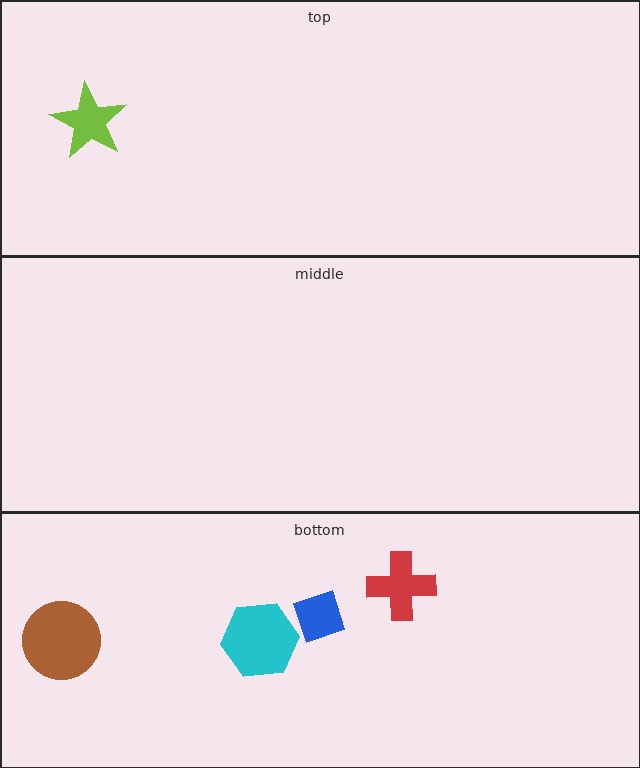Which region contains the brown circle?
The bottom region.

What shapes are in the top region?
The lime star.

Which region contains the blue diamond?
The bottom region.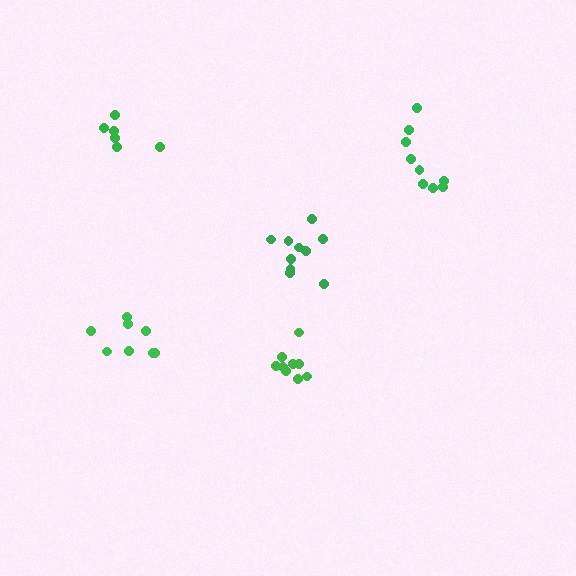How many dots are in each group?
Group 1: 8 dots, Group 2: 9 dots, Group 3: 9 dots, Group 4: 10 dots, Group 5: 6 dots (42 total).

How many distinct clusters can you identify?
There are 5 distinct clusters.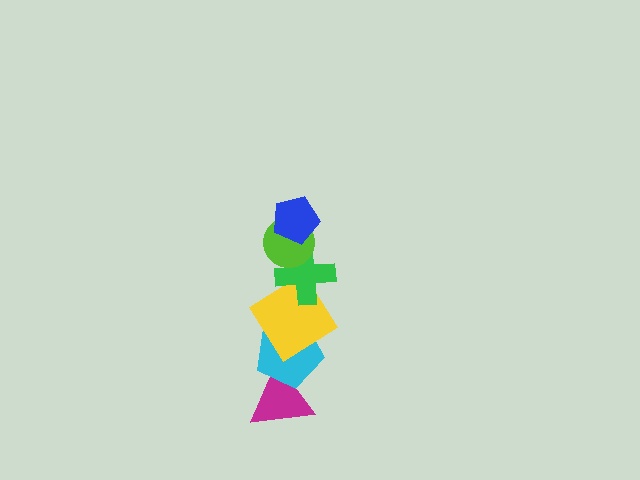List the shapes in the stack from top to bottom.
From top to bottom: the blue pentagon, the lime circle, the green cross, the yellow diamond, the cyan pentagon, the magenta triangle.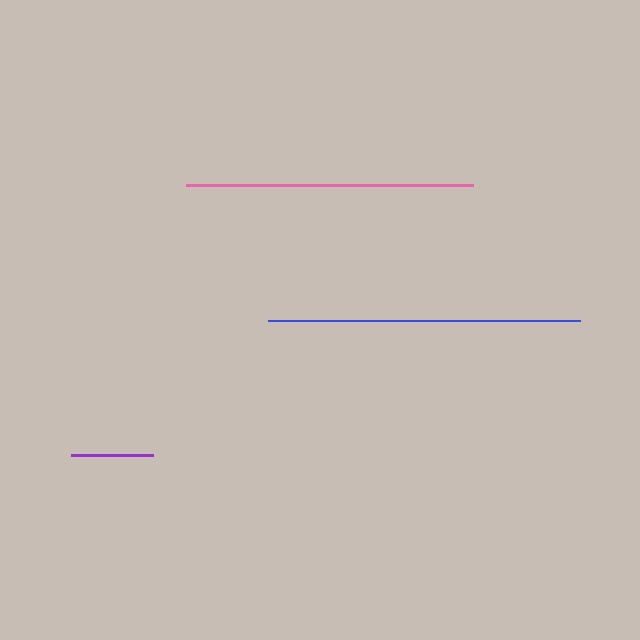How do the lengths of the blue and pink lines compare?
The blue and pink lines are approximately the same length.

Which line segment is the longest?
The blue line is the longest at approximately 312 pixels.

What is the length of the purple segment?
The purple segment is approximately 82 pixels long.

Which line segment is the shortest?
The purple line is the shortest at approximately 82 pixels.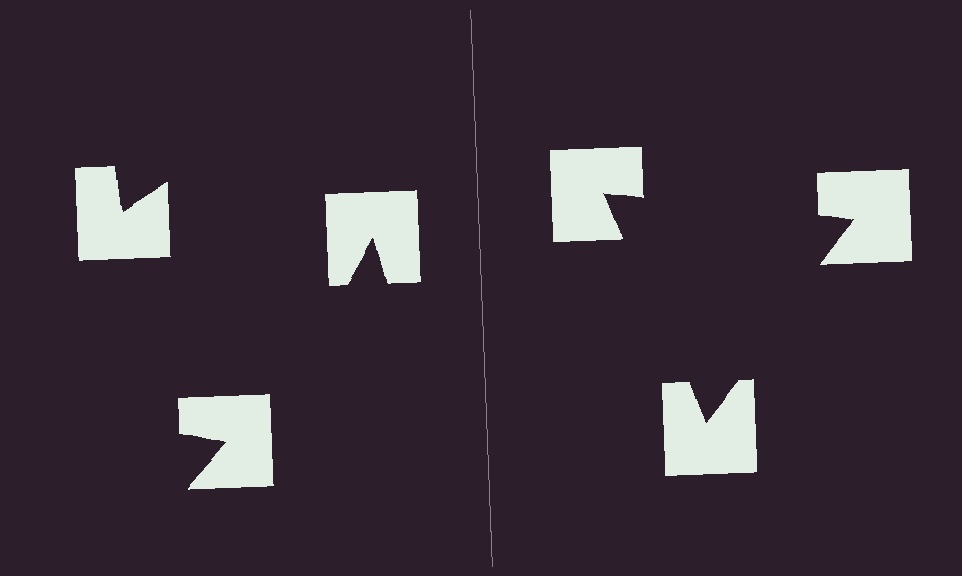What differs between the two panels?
The notched squares are positioned identically on both sides; only the wedge orientations differ. On the right they align to a triangle; on the left they are misaligned.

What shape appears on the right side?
An illusory triangle.